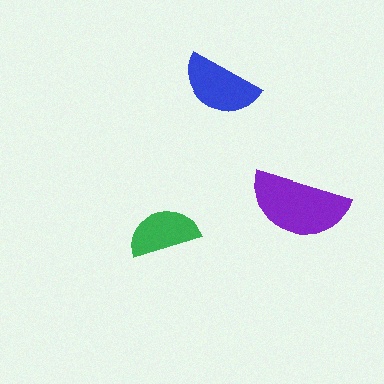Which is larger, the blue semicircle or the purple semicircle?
The purple one.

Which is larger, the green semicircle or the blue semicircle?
The blue one.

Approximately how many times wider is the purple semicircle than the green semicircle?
About 1.5 times wider.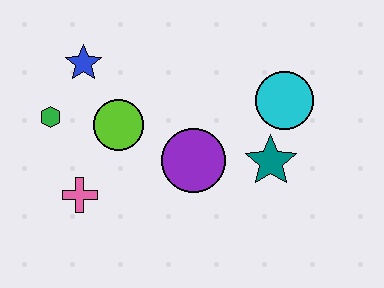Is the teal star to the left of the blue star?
No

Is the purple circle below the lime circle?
Yes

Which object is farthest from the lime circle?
The cyan circle is farthest from the lime circle.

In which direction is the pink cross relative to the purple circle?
The pink cross is to the left of the purple circle.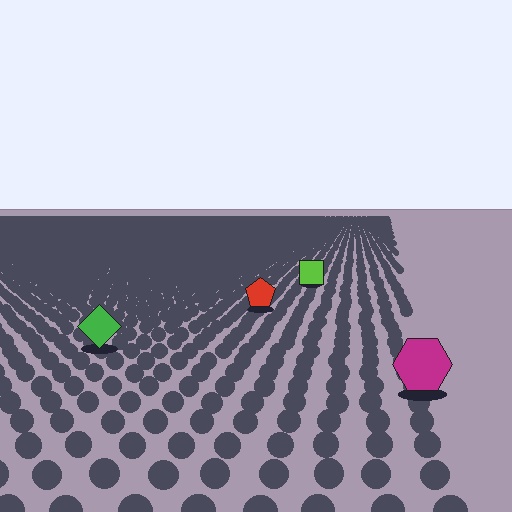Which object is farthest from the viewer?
The lime square is farthest from the viewer. It appears smaller and the ground texture around it is denser.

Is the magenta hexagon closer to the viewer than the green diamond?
Yes. The magenta hexagon is closer — you can tell from the texture gradient: the ground texture is coarser near it.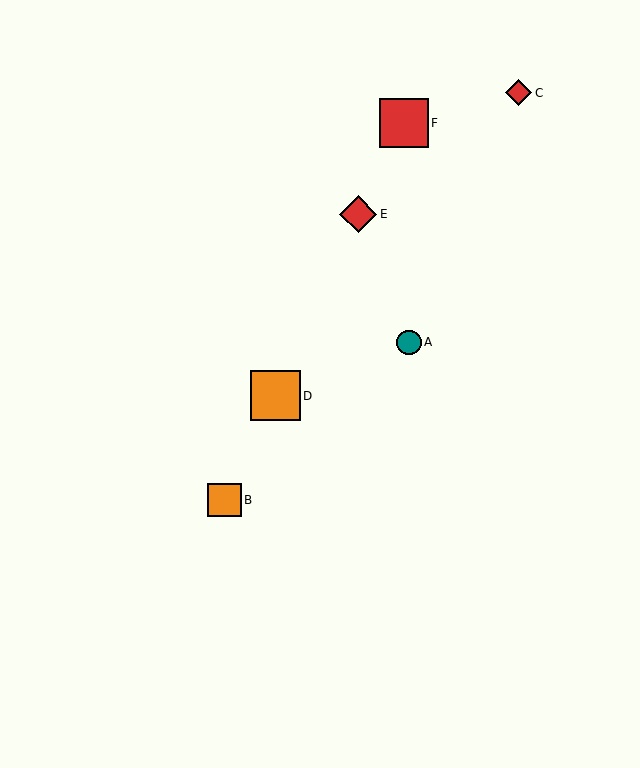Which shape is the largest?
The orange square (labeled D) is the largest.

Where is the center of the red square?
The center of the red square is at (404, 123).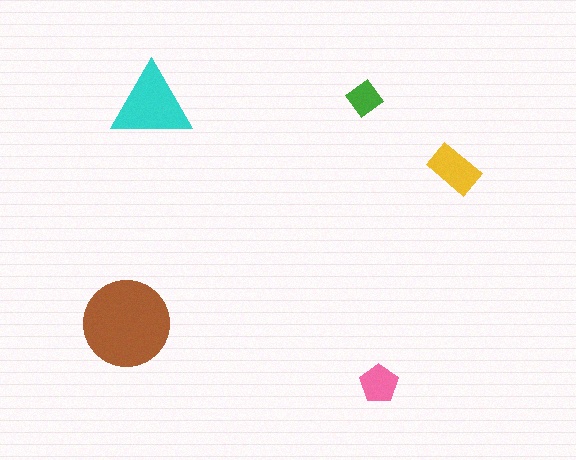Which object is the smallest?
The green diamond.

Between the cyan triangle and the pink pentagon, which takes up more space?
The cyan triangle.